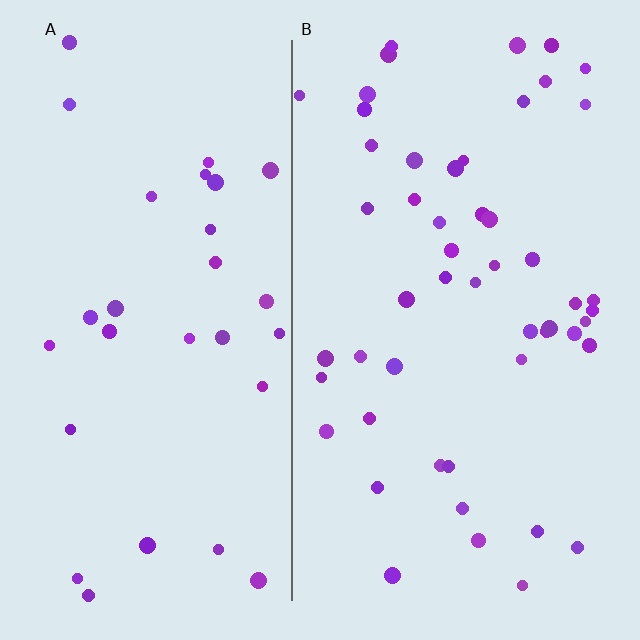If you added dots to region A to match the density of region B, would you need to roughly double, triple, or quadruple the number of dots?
Approximately double.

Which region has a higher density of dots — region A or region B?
B (the right).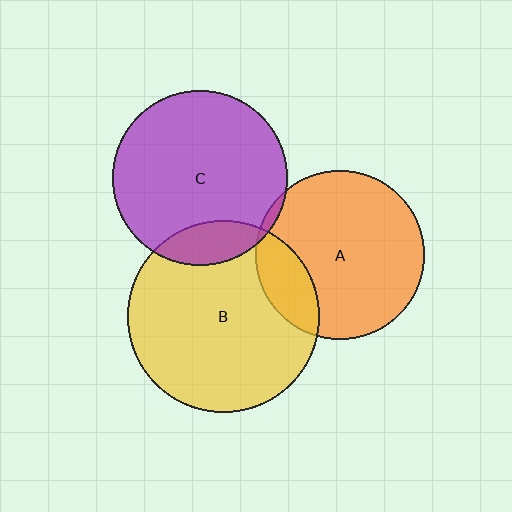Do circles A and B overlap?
Yes.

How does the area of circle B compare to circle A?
Approximately 1.3 times.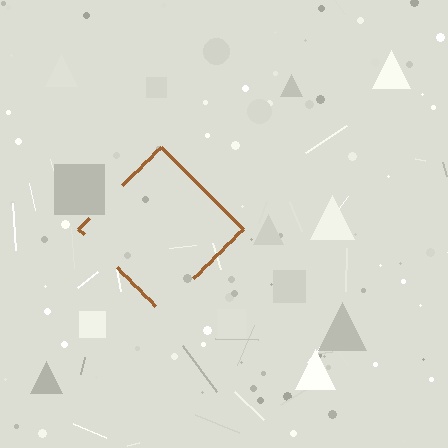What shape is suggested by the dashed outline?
The dashed outline suggests a diamond.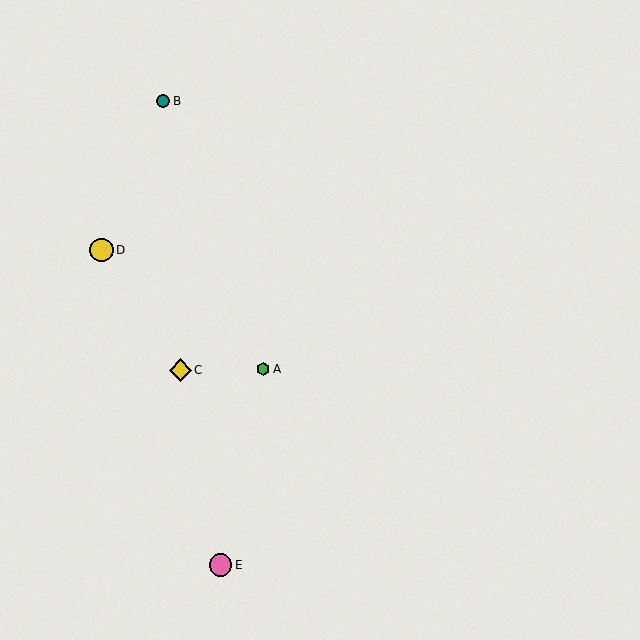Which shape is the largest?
The yellow circle (labeled D) is the largest.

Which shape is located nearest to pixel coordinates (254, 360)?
The green hexagon (labeled A) at (263, 369) is nearest to that location.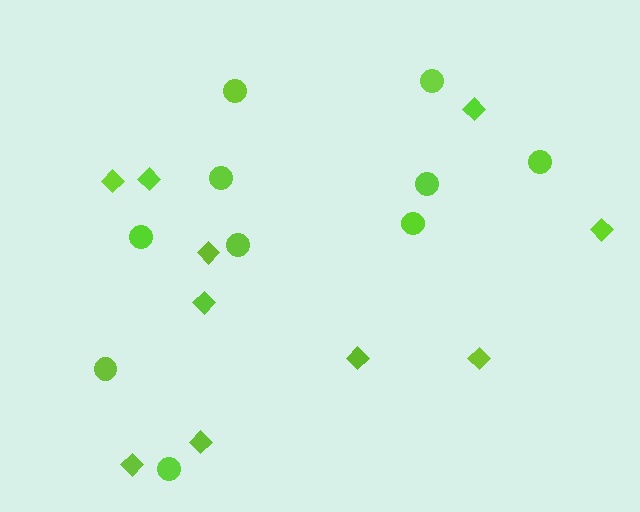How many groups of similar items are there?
There are 2 groups: one group of diamonds (10) and one group of circles (10).